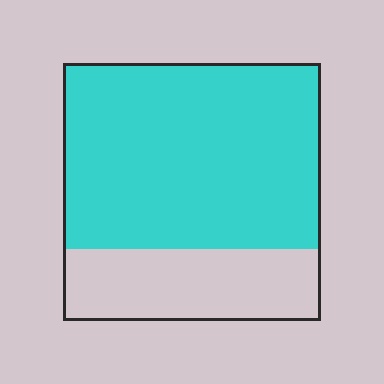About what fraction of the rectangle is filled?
About three quarters (3/4).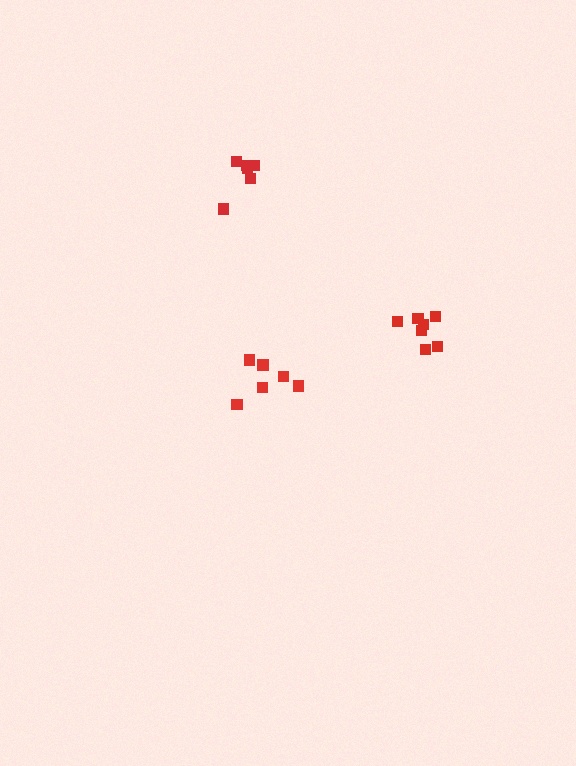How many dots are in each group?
Group 1: 6 dots, Group 2: 7 dots, Group 3: 6 dots (19 total).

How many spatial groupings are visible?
There are 3 spatial groupings.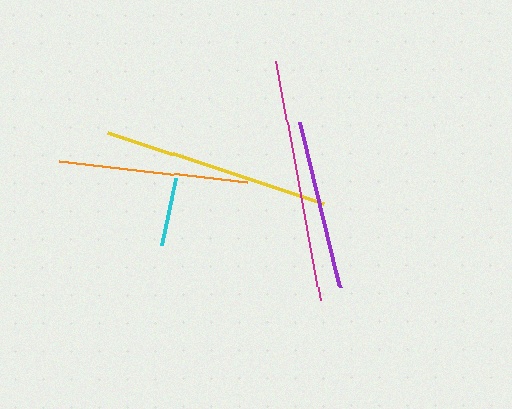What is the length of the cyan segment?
The cyan segment is approximately 68 pixels long.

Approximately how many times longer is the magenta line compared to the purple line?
The magenta line is approximately 1.4 times the length of the purple line.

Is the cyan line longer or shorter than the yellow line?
The yellow line is longer than the cyan line.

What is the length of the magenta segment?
The magenta segment is approximately 243 pixels long.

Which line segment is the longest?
The magenta line is the longest at approximately 243 pixels.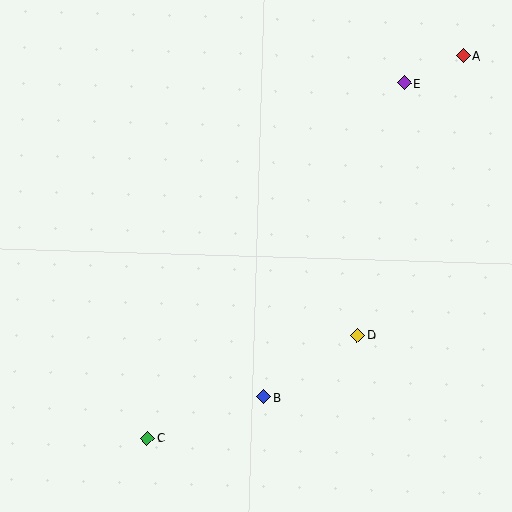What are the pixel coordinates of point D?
Point D is at (357, 335).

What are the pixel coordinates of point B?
Point B is at (263, 397).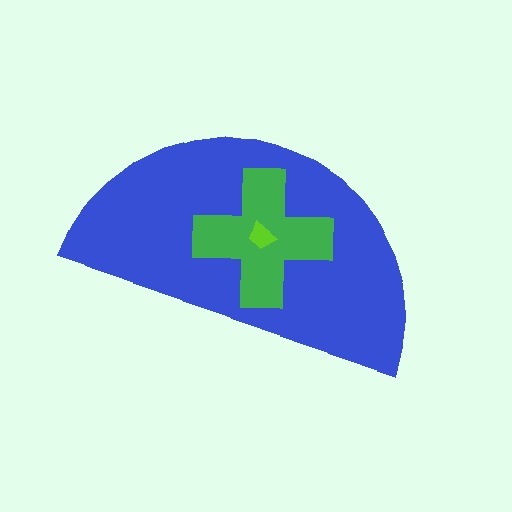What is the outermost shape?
The blue semicircle.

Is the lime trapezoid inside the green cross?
Yes.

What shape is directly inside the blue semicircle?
The green cross.